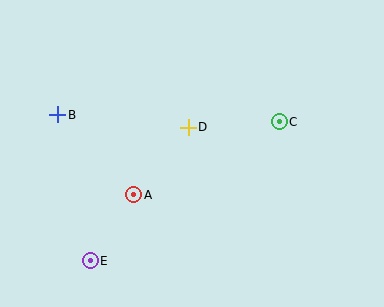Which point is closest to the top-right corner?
Point C is closest to the top-right corner.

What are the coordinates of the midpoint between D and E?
The midpoint between D and E is at (139, 194).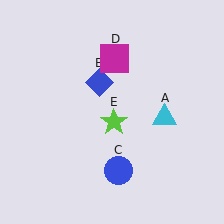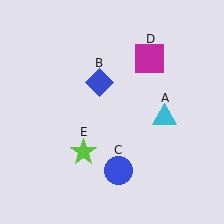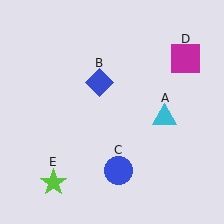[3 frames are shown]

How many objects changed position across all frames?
2 objects changed position: magenta square (object D), lime star (object E).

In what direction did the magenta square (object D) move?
The magenta square (object D) moved right.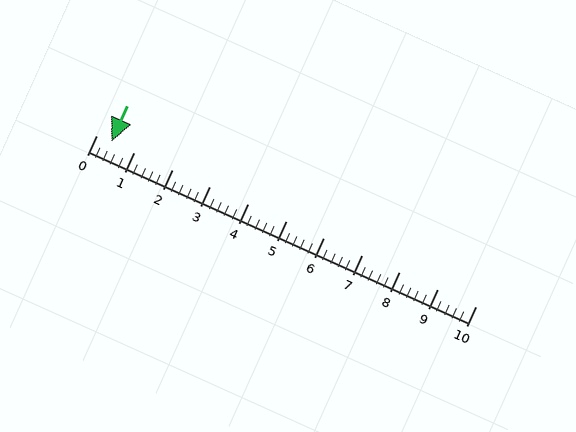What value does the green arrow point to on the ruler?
The green arrow points to approximately 0.4.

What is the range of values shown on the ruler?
The ruler shows values from 0 to 10.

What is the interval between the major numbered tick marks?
The major tick marks are spaced 1 units apart.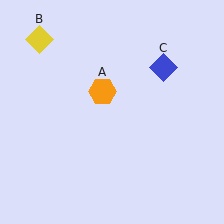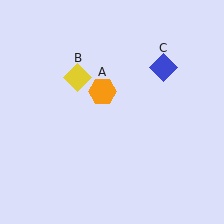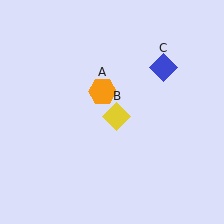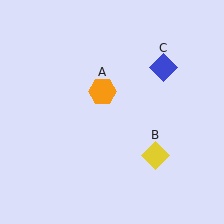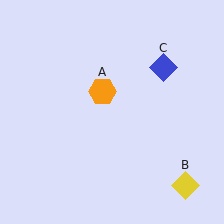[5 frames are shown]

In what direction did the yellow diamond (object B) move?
The yellow diamond (object B) moved down and to the right.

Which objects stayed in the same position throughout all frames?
Orange hexagon (object A) and blue diamond (object C) remained stationary.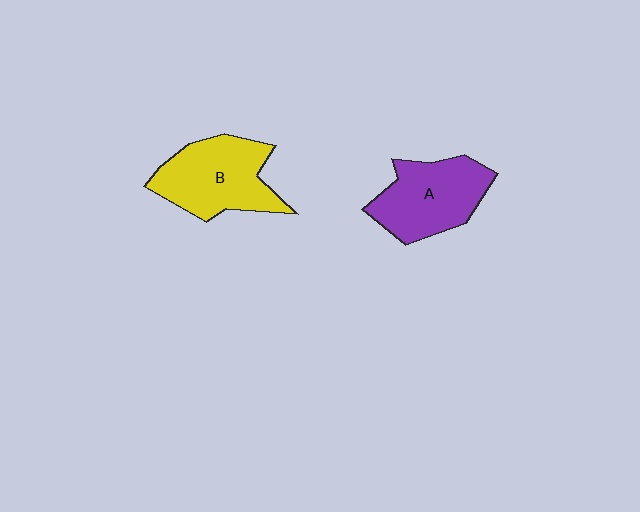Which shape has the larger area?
Shape B (yellow).